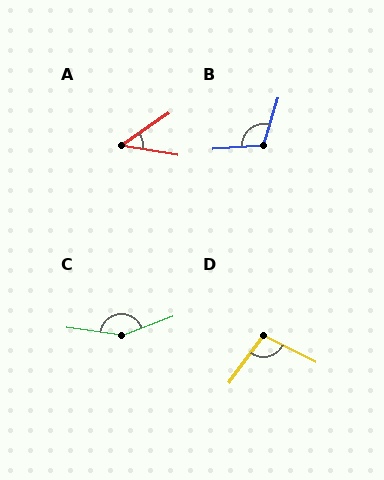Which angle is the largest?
C, at approximately 151 degrees.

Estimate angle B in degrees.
Approximately 112 degrees.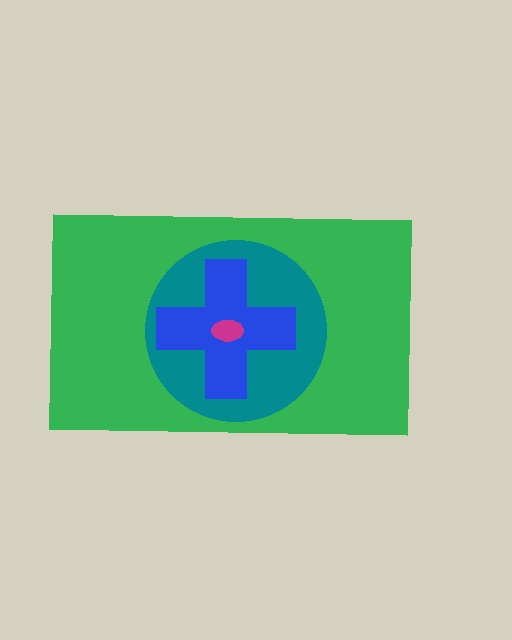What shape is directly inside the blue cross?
The magenta ellipse.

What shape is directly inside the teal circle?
The blue cross.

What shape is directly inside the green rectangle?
The teal circle.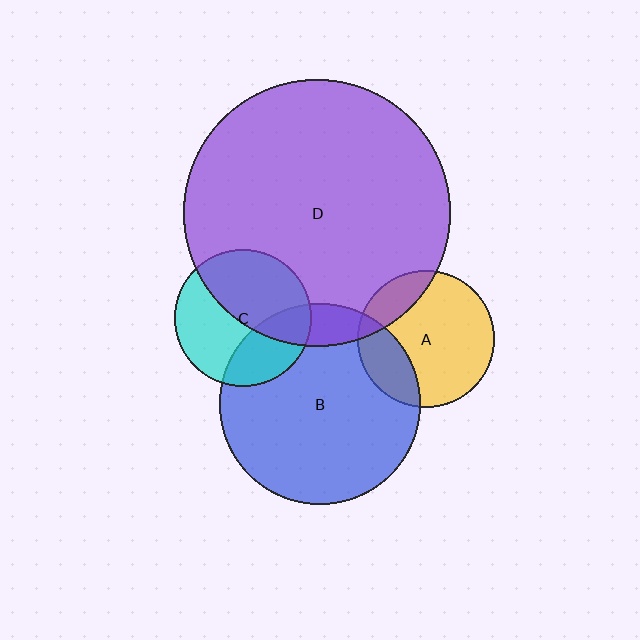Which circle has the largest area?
Circle D (purple).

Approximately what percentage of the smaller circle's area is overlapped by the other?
Approximately 25%.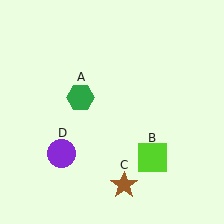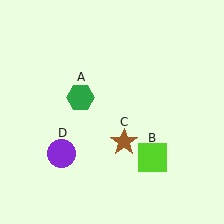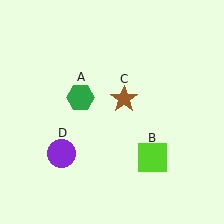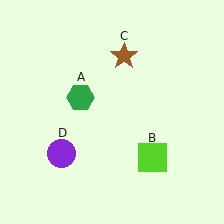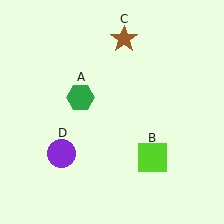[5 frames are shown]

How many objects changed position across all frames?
1 object changed position: brown star (object C).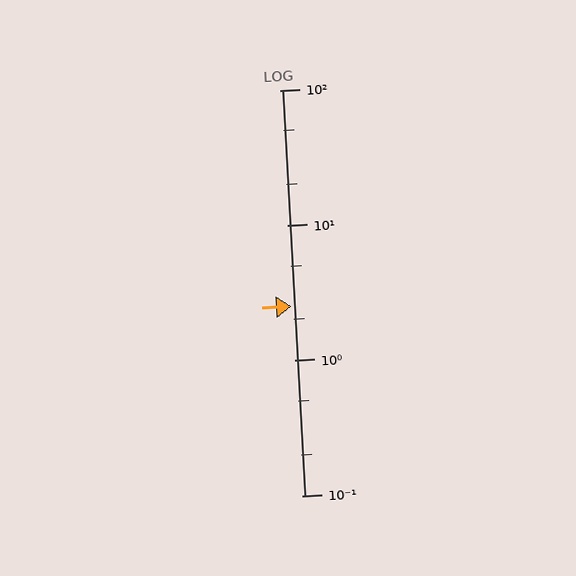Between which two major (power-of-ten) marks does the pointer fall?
The pointer is between 1 and 10.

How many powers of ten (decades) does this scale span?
The scale spans 3 decades, from 0.1 to 100.